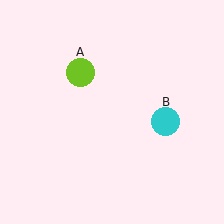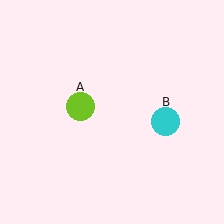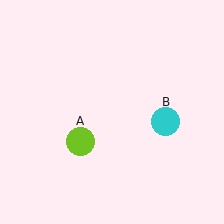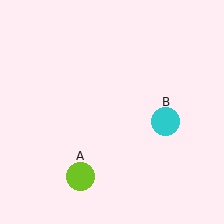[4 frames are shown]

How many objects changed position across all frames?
1 object changed position: lime circle (object A).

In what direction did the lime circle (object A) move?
The lime circle (object A) moved down.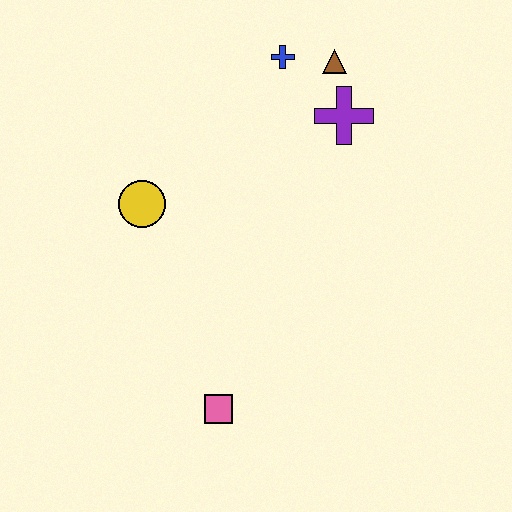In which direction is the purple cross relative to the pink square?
The purple cross is above the pink square.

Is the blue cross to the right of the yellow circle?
Yes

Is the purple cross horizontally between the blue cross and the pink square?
No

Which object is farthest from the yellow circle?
The brown triangle is farthest from the yellow circle.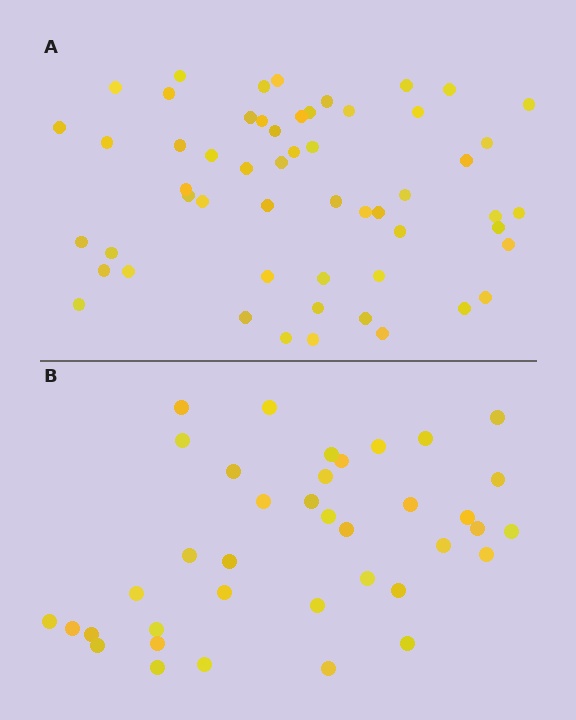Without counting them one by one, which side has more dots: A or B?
Region A (the top region) has more dots.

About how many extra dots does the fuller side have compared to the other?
Region A has approximately 15 more dots than region B.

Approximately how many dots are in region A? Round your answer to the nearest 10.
About 60 dots. (The exact count is 55, which rounds to 60.)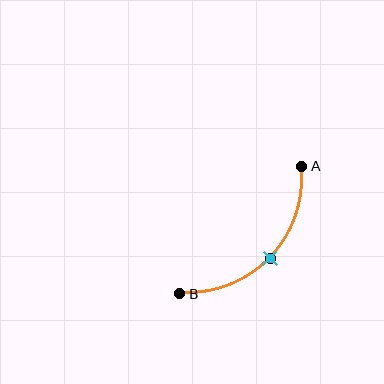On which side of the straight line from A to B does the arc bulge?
The arc bulges below and to the right of the straight line connecting A and B.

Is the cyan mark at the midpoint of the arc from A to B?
Yes. The cyan mark lies on the arc at equal arc-length from both A and B — it is the arc midpoint.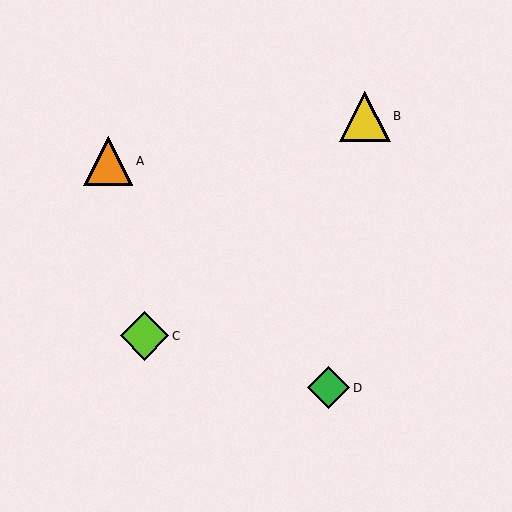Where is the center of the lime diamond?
The center of the lime diamond is at (144, 336).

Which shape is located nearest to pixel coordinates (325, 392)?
The green diamond (labeled D) at (329, 388) is nearest to that location.